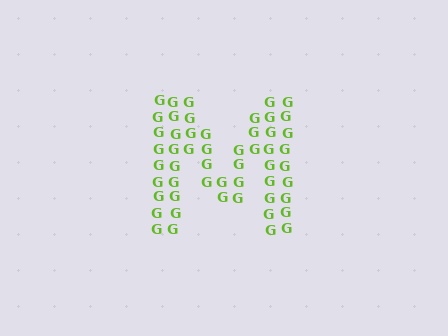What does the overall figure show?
The overall figure shows the letter M.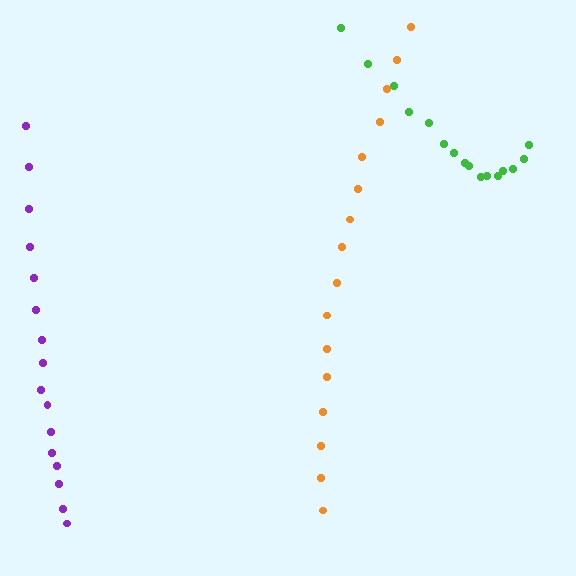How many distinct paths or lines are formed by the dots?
There are 3 distinct paths.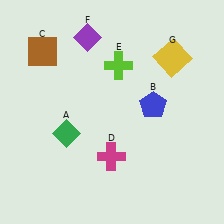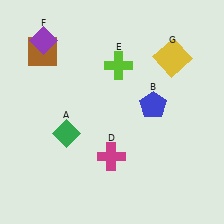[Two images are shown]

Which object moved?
The purple diamond (F) moved left.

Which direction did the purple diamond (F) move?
The purple diamond (F) moved left.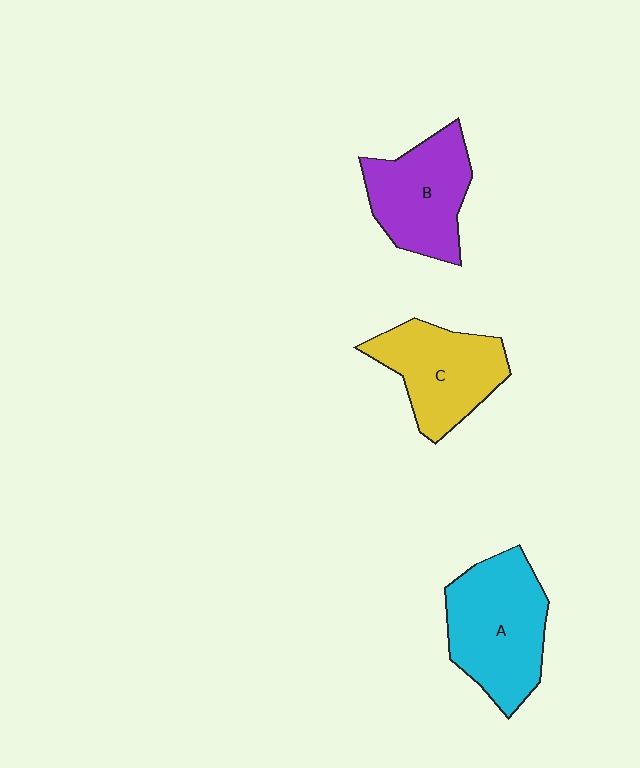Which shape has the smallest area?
Shape B (purple).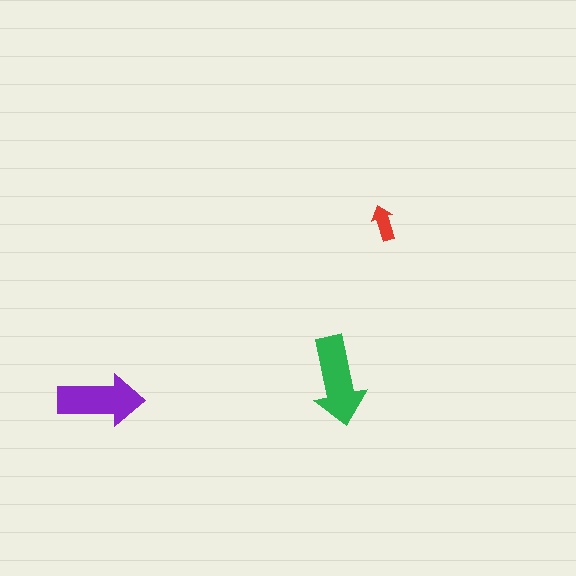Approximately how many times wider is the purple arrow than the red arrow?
About 2.5 times wider.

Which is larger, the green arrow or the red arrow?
The green one.